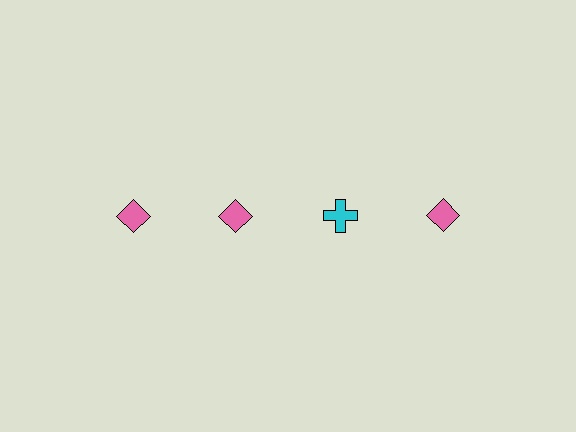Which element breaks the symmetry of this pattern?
The cyan cross in the top row, center column breaks the symmetry. All other shapes are pink diamonds.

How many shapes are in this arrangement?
There are 4 shapes arranged in a grid pattern.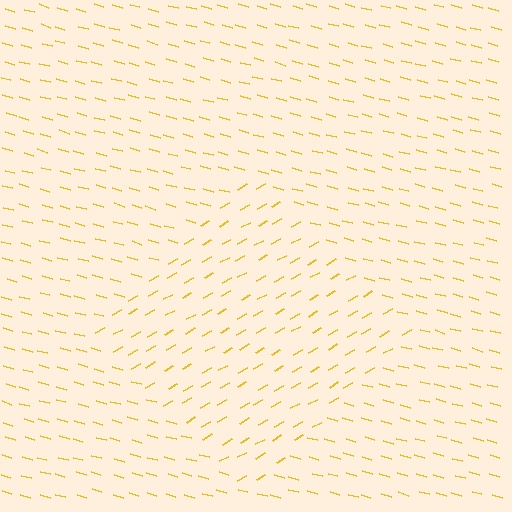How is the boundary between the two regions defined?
The boundary is defined purely by a change in line orientation (approximately 45 degrees difference). All lines are the same color and thickness.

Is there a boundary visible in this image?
Yes, there is a texture boundary formed by a change in line orientation.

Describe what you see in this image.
The image is filled with small yellow line segments. A diamond region in the image has lines oriented differently from the surrounding lines, creating a visible texture boundary.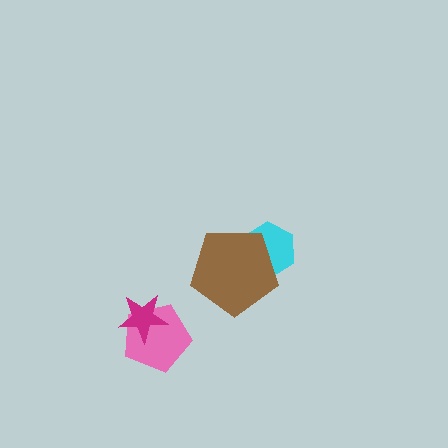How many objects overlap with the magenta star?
1 object overlaps with the magenta star.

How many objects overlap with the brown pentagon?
1 object overlaps with the brown pentagon.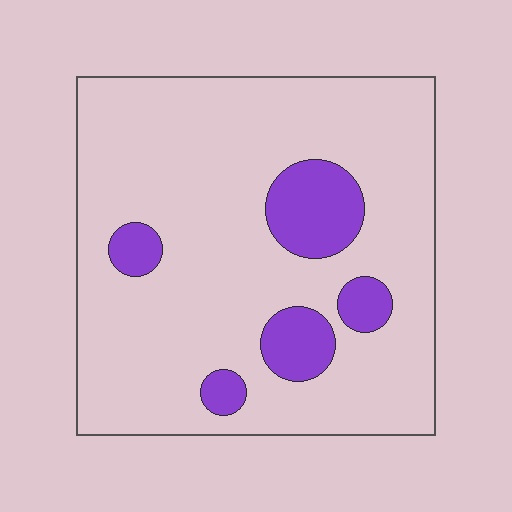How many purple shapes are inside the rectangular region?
5.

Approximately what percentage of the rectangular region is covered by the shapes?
Approximately 15%.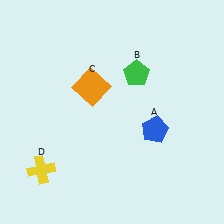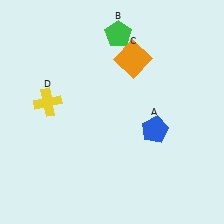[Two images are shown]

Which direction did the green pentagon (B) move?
The green pentagon (B) moved up.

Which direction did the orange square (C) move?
The orange square (C) moved right.